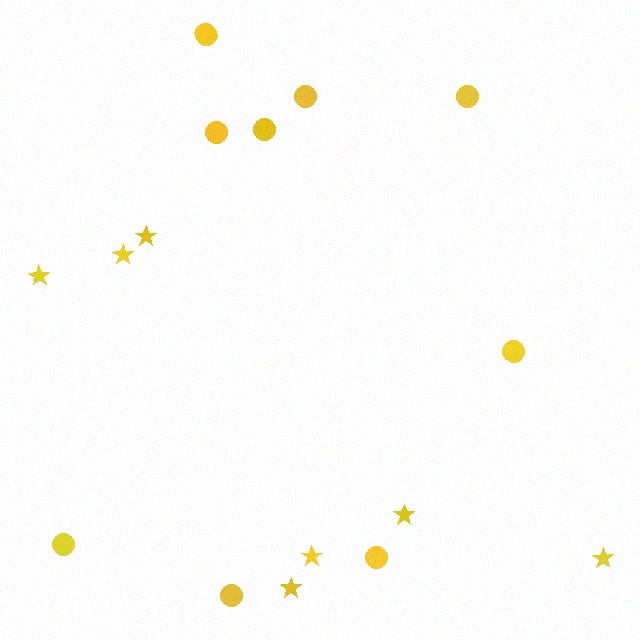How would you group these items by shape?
There are 2 groups: one group of stars (7) and one group of circles (9).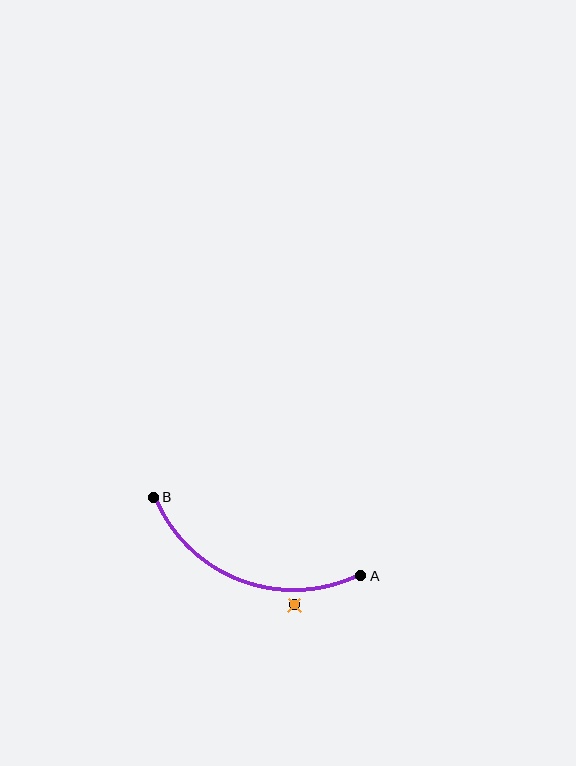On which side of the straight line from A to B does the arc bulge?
The arc bulges below the straight line connecting A and B.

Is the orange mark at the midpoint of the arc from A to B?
No — the orange mark does not lie on the arc at all. It sits slightly outside the curve.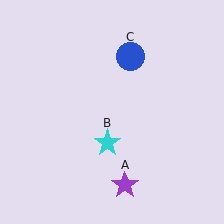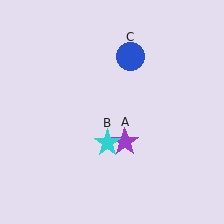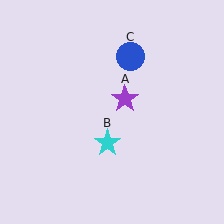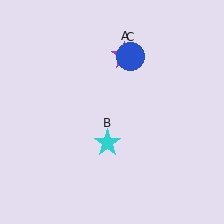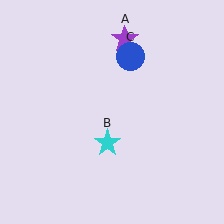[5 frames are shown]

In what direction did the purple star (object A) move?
The purple star (object A) moved up.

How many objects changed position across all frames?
1 object changed position: purple star (object A).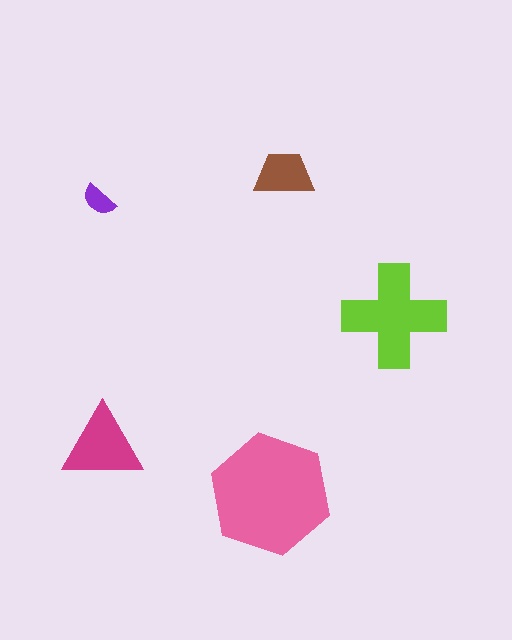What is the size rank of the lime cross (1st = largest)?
2nd.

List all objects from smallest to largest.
The purple semicircle, the brown trapezoid, the magenta triangle, the lime cross, the pink hexagon.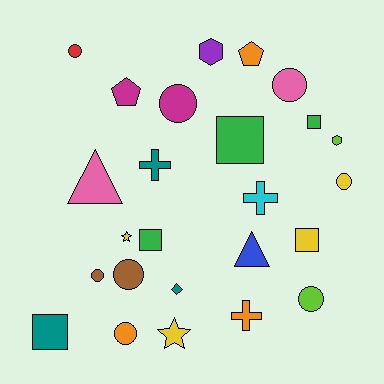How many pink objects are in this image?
There are 2 pink objects.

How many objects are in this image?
There are 25 objects.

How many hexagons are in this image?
There are 2 hexagons.